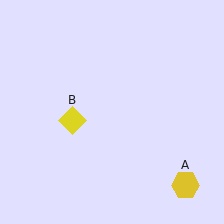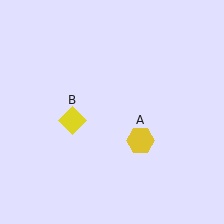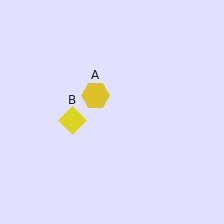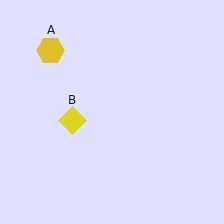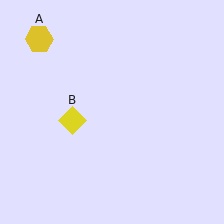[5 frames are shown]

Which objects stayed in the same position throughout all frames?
Yellow diamond (object B) remained stationary.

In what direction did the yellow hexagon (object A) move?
The yellow hexagon (object A) moved up and to the left.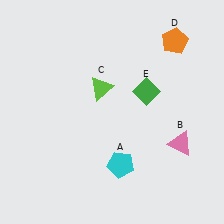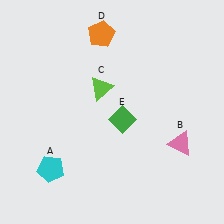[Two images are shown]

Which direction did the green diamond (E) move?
The green diamond (E) moved down.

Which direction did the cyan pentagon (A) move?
The cyan pentagon (A) moved left.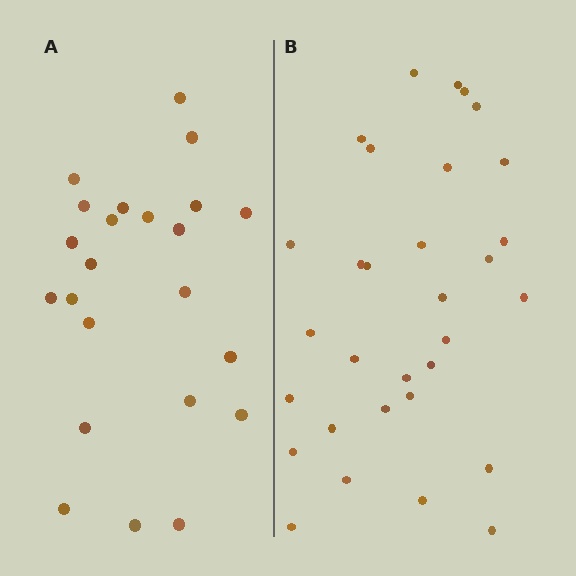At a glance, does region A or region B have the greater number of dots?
Region B (the right region) has more dots.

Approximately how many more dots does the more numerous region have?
Region B has roughly 8 or so more dots than region A.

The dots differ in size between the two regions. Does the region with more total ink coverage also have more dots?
No. Region A has more total ink coverage because its dots are larger, but region B actually contains more individual dots. Total area can be misleading — the number of items is what matters here.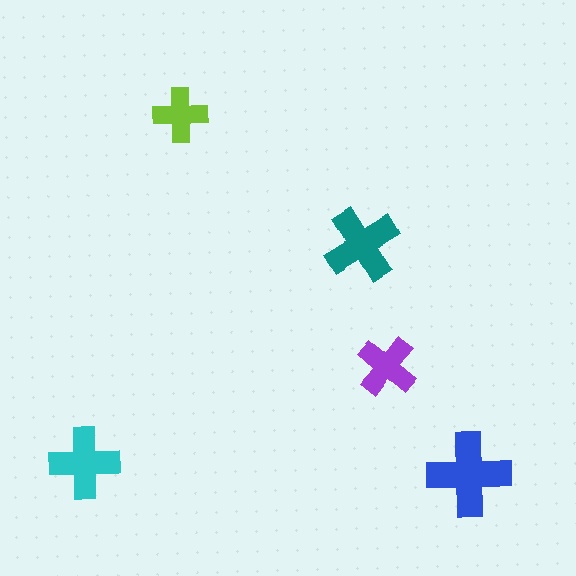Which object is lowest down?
The blue cross is bottommost.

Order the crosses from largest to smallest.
the blue one, the teal one, the cyan one, the purple one, the lime one.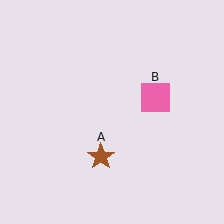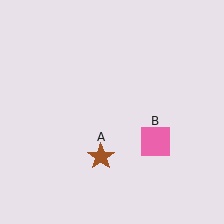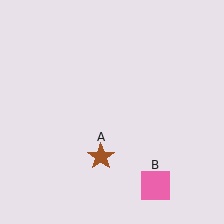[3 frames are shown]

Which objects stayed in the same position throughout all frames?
Brown star (object A) remained stationary.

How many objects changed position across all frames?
1 object changed position: pink square (object B).